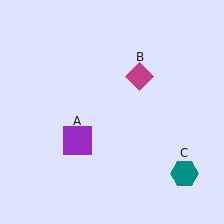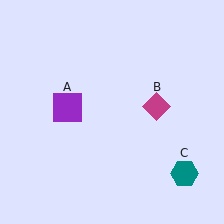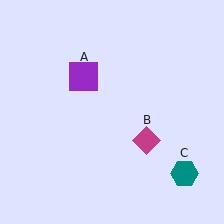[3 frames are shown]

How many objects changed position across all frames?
2 objects changed position: purple square (object A), magenta diamond (object B).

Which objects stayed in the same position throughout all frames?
Teal hexagon (object C) remained stationary.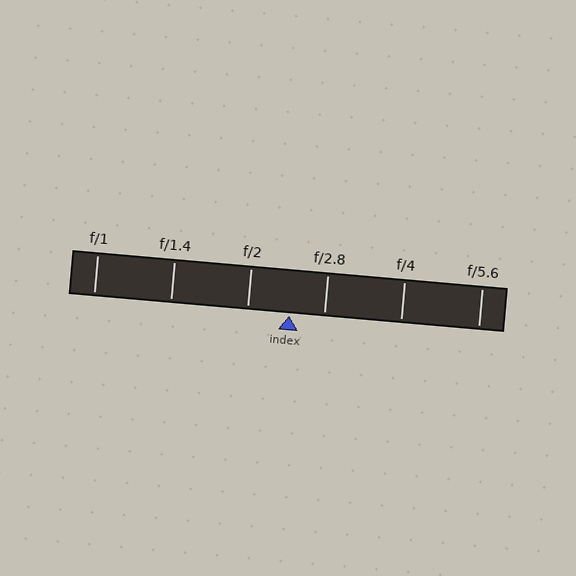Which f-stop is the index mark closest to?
The index mark is closest to f/2.8.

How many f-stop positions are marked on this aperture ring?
There are 6 f-stop positions marked.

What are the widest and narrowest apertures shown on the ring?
The widest aperture shown is f/1 and the narrowest is f/5.6.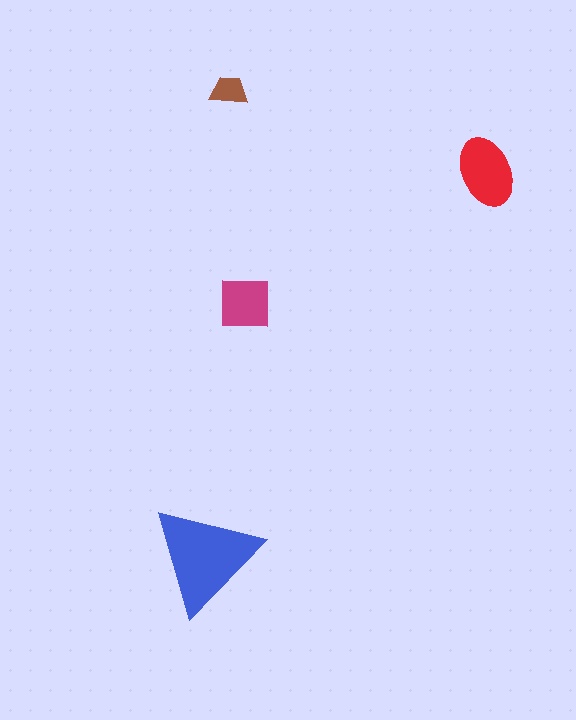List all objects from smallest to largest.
The brown trapezoid, the magenta square, the red ellipse, the blue triangle.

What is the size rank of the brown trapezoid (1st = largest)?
4th.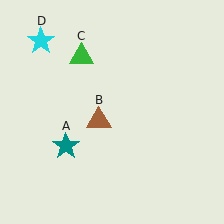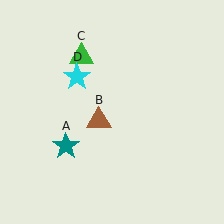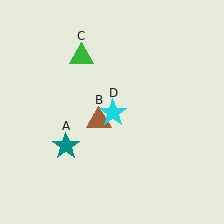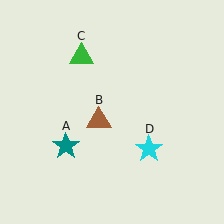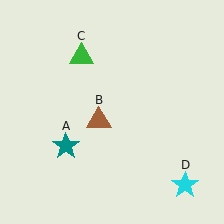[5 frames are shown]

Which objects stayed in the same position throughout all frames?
Teal star (object A) and brown triangle (object B) and green triangle (object C) remained stationary.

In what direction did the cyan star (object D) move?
The cyan star (object D) moved down and to the right.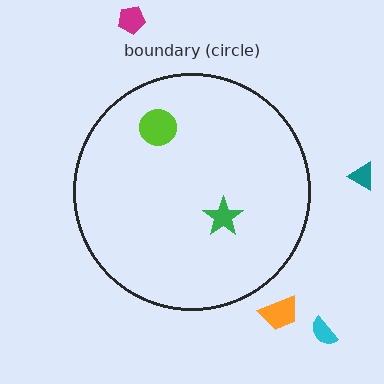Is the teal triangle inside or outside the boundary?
Outside.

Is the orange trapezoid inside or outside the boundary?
Outside.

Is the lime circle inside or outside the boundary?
Inside.